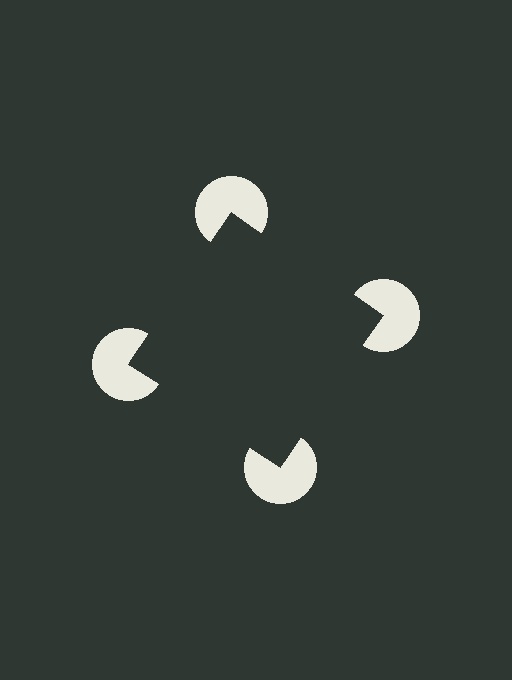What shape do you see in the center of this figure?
An illusory square — its edges are inferred from the aligned wedge cuts in the pac-man discs, not physically drawn.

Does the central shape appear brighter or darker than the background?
It typically appears slightly darker than the background, even though no actual brightness change is drawn.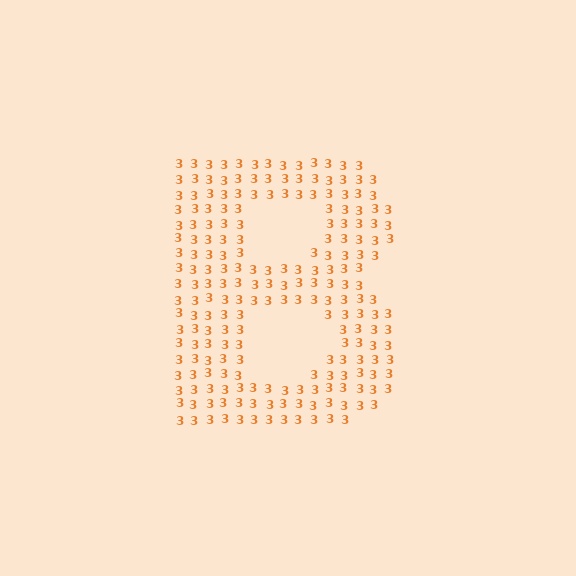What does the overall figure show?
The overall figure shows the letter B.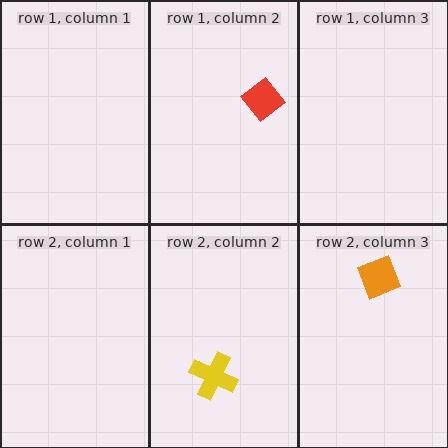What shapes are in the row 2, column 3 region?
The orange square.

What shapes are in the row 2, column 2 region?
The yellow cross.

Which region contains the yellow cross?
The row 2, column 2 region.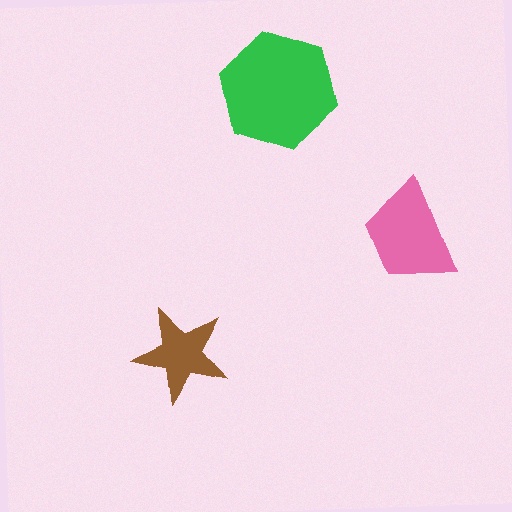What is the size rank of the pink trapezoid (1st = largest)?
2nd.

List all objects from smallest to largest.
The brown star, the pink trapezoid, the green hexagon.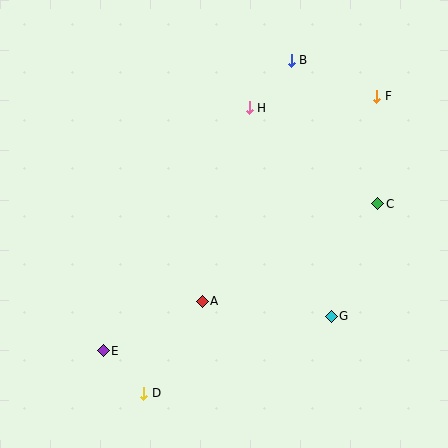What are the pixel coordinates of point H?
Point H is at (249, 108).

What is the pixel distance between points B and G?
The distance between B and G is 259 pixels.